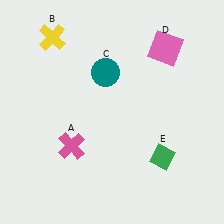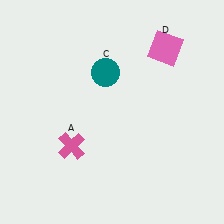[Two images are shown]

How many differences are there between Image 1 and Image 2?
There are 2 differences between the two images.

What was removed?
The green diamond (E), the yellow cross (B) were removed in Image 2.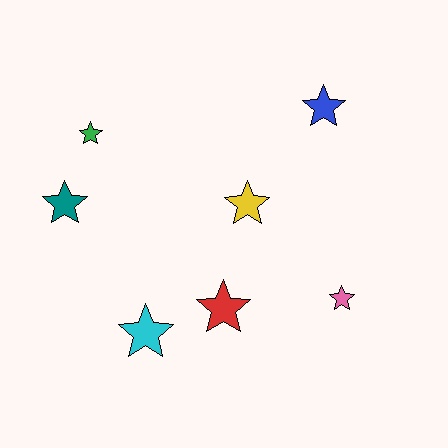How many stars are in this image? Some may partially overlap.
There are 7 stars.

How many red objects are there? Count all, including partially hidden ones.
There is 1 red object.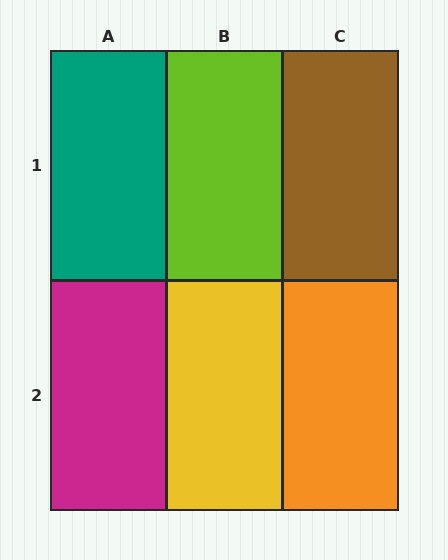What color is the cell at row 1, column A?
Teal.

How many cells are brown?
1 cell is brown.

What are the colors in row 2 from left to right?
Magenta, yellow, orange.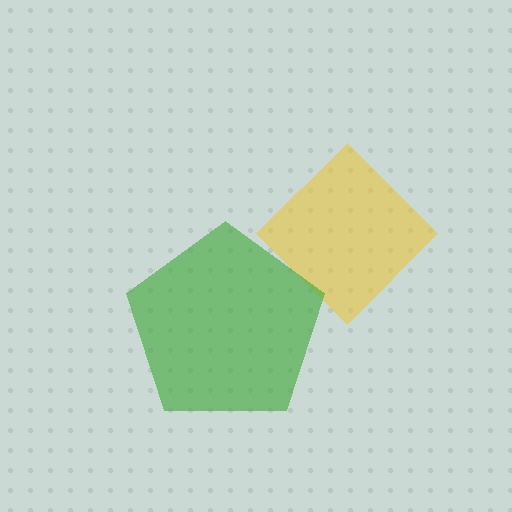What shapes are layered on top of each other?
The layered shapes are: a yellow diamond, a green pentagon.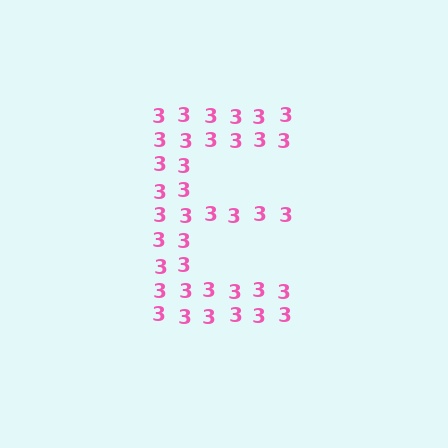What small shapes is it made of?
It is made of small digit 3's.